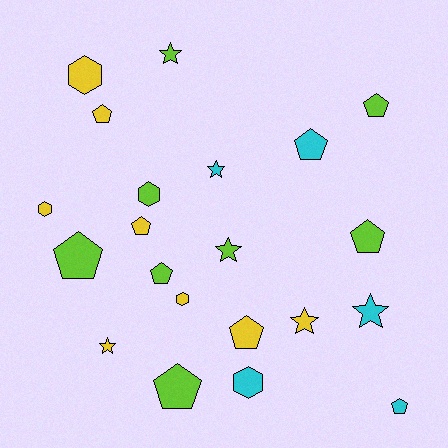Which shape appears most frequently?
Pentagon, with 10 objects.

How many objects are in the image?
There are 21 objects.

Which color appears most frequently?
Yellow, with 8 objects.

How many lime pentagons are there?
There are 5 lime pentagons.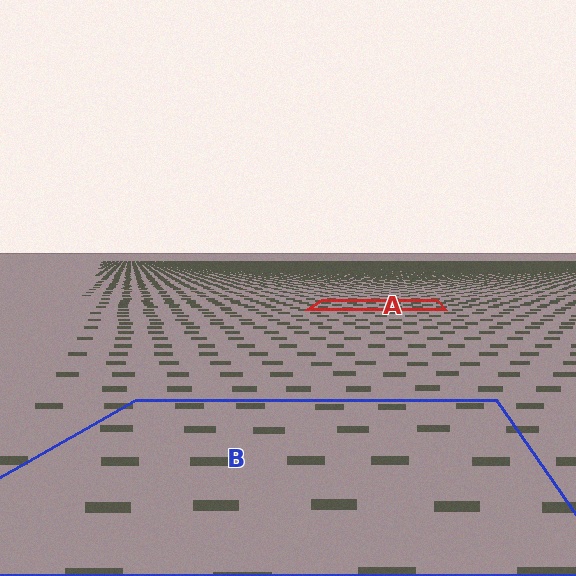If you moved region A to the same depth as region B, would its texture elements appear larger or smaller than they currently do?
They would appear larger. At a closer depth, the same texture elements are projected at a bigger on-screen size.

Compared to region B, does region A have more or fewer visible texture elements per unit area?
Region A has more texture elements per unit area — they are packed more densely because it is farther away.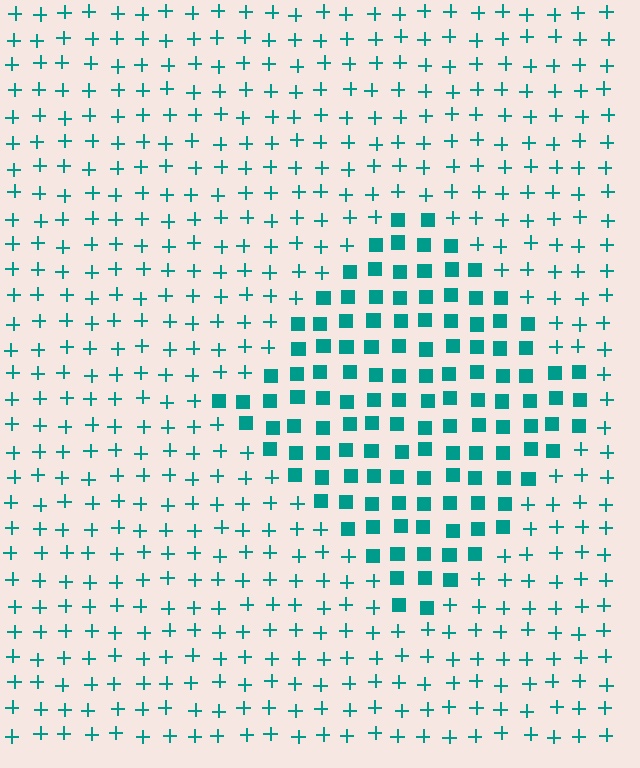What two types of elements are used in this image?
The image uses squares inside the diamond region and plus signs outside it.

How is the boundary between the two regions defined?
The boundary is defined by a change in element shape: squares inside vs. plus signs outside. All elements share the same color and spacing.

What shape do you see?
I see a diamond.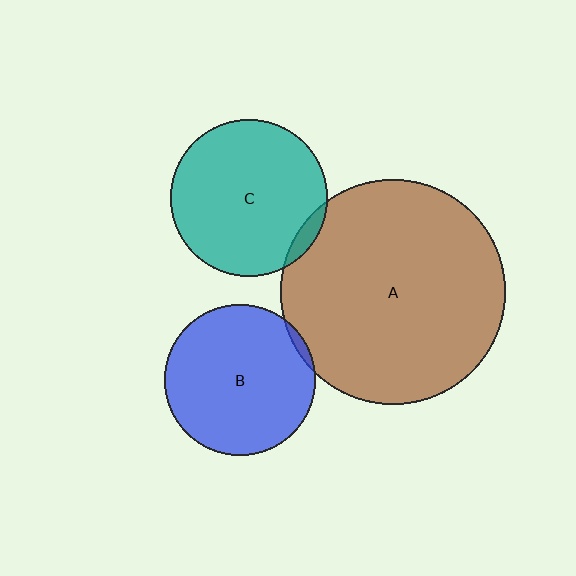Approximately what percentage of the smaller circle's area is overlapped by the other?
Approximately 5%.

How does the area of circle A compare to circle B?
Approximately 2.2 times.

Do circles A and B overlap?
Yes.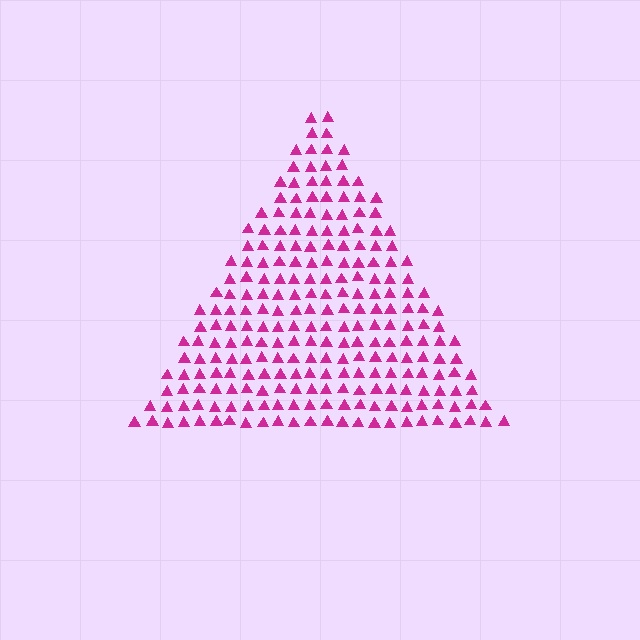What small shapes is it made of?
It is made of small triangles.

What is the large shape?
The large shape is a triangle.